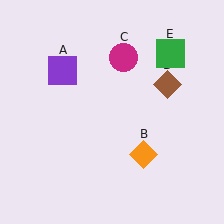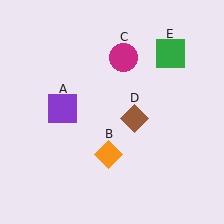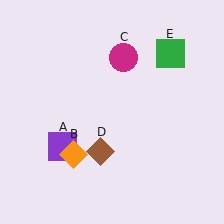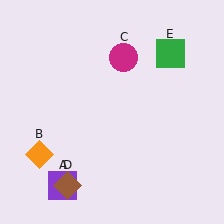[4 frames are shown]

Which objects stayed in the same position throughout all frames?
Magenta circle (object C) and green square (object E) remained stationary.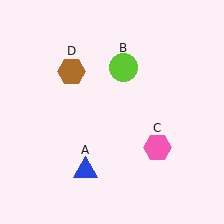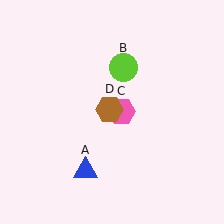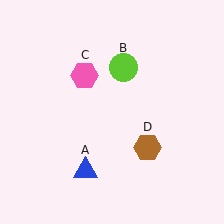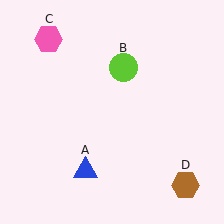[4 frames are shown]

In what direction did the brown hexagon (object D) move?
The brown hexagon (object D) moved down and to the right.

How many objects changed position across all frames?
2 objects changed position: pink hexagon (object C), brown hexagon (object D).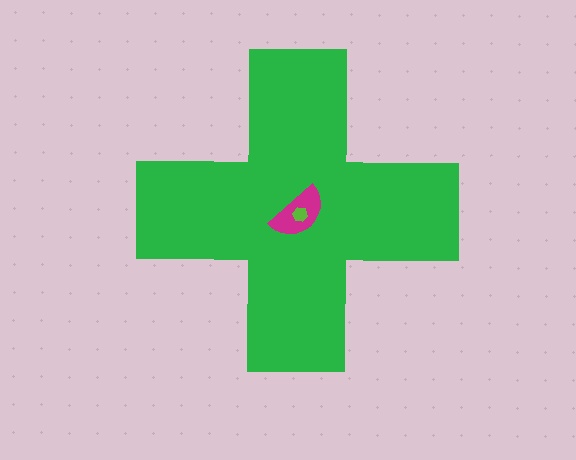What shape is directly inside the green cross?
The magenta semicircle.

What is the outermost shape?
The green cross.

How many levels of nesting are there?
3.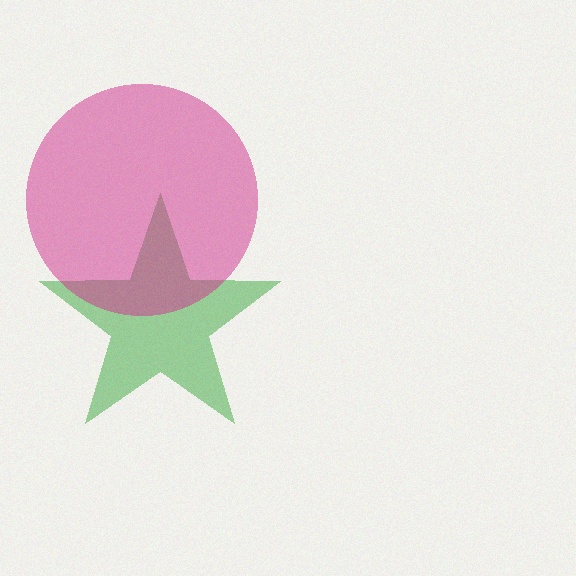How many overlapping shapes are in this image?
There are 2 overlapping shapes in the image.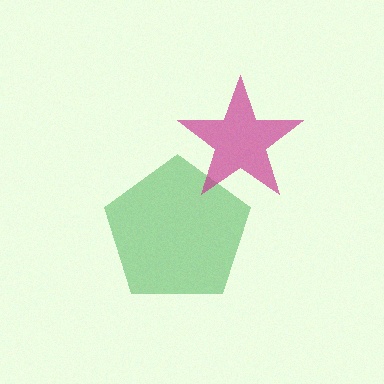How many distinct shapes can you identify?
There are 2 distinct shapes: a green pentagon, a magenta star.